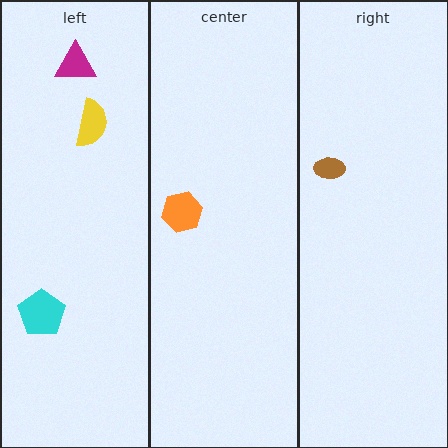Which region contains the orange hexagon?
The center region.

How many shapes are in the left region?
3.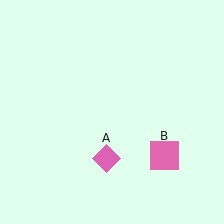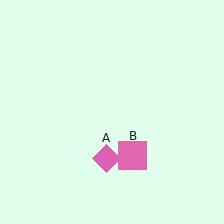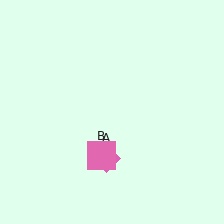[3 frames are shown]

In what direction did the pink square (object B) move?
The pink square (object B) moved left.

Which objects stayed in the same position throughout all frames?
Pink diamond (object A) remained stationary.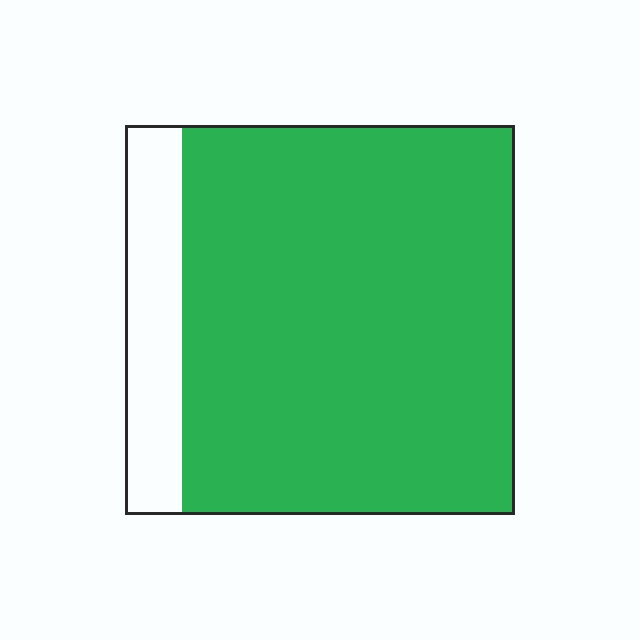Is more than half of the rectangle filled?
Yes.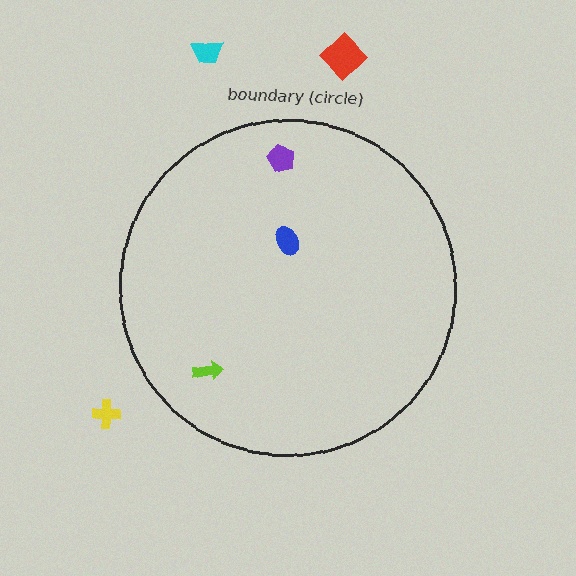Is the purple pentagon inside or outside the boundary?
Inside.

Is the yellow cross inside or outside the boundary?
Outside.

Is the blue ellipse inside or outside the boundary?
Inside.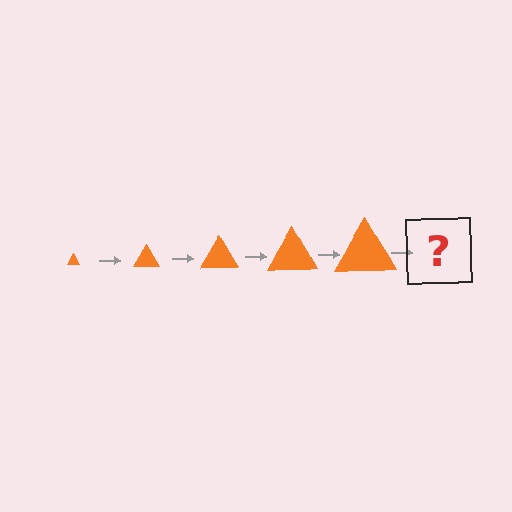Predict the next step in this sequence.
The next step is an orange triangle, larger than the previous one.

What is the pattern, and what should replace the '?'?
The pattern is that the triangle gets progressively larger each step. The '?' should be an orange triangle, larger than the previous one.